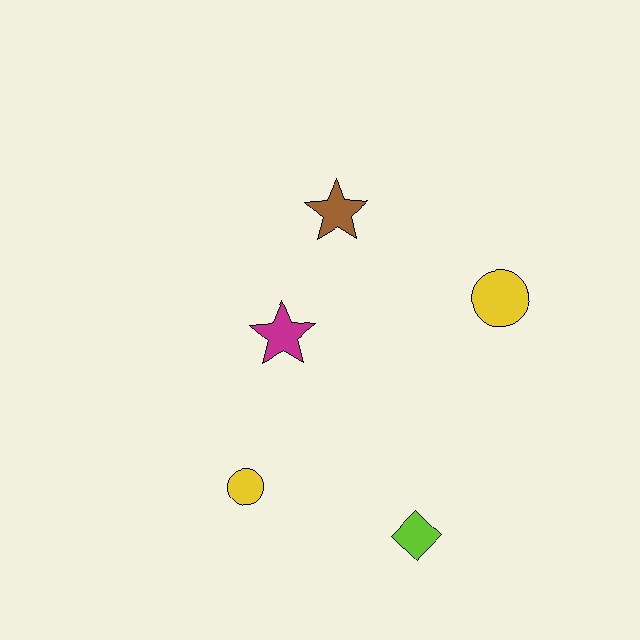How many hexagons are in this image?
There are no hexagons.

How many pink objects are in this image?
There are no pink objects.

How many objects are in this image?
There are 5 objects.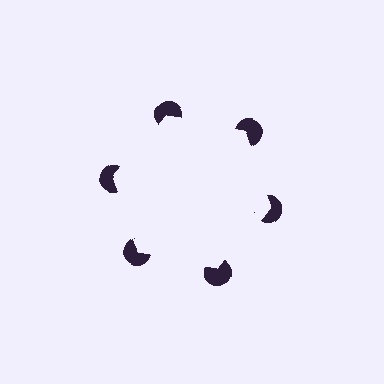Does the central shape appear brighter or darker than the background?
It typically appears slightly brighter than the background, even though no actual brightness change is drawn.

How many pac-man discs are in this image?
There are 6 — one at each vertex of the illusory hexagon.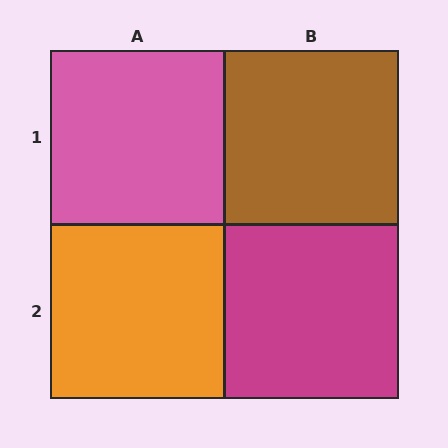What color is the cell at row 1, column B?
Brown.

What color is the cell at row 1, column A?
Pink.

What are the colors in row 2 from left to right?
Orange, magenta.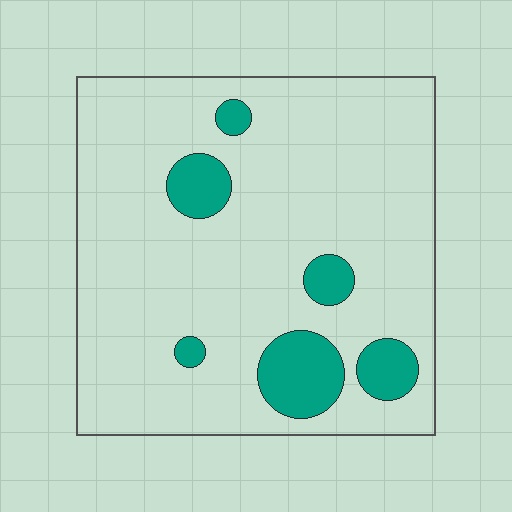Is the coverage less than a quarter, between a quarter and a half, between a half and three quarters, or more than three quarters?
Less than a quarter.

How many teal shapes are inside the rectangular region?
6.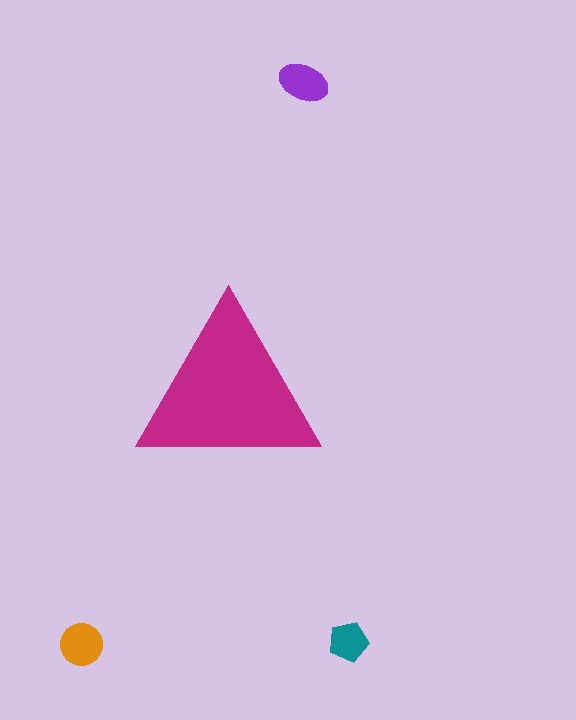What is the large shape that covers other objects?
A magenta triangle.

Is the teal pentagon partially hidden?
No, the teal pentagon is fully visible.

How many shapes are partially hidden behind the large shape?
0 shapes are partially hidden.